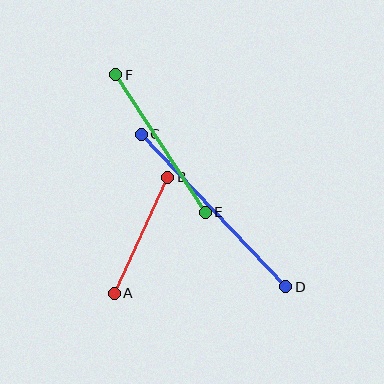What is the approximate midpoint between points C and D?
The midpoint is at approximately (214, 211) pixels.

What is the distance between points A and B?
The distance is approximately 127 pixels.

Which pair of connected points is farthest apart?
Points C and D are farthest apart.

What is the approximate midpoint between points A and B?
The midpoint is at approximately (141, 235) pixels.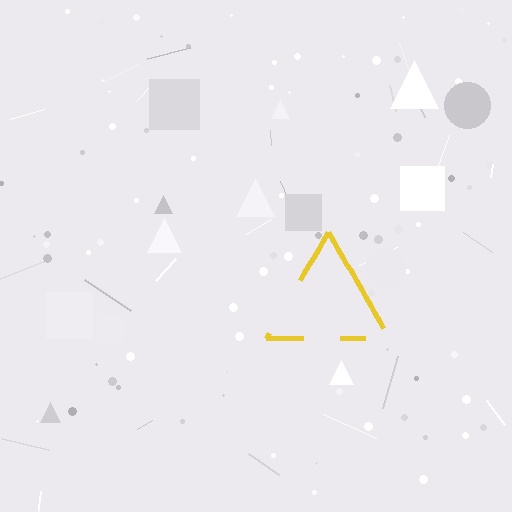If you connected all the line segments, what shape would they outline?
They would outline a triangle.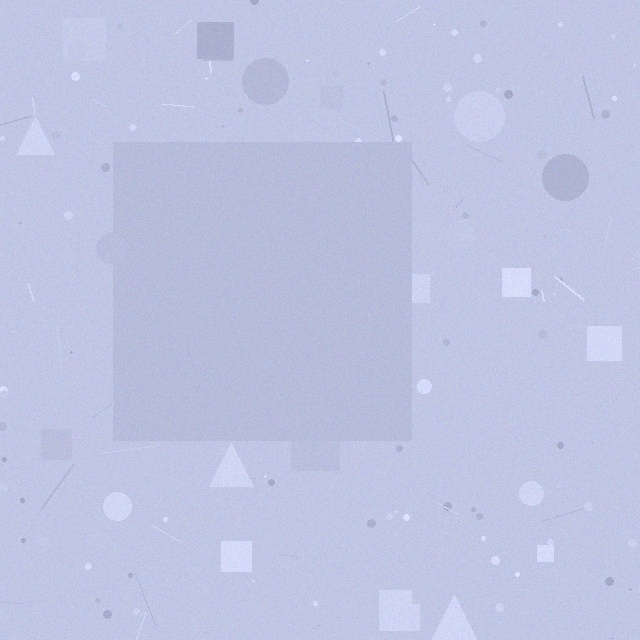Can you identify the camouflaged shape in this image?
The camouflaged shape is a square.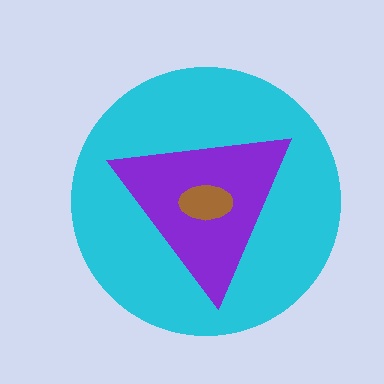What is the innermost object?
The brown ellipse.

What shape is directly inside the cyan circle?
The purple triangle.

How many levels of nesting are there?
3.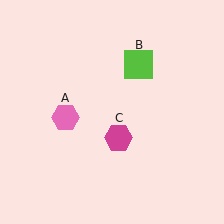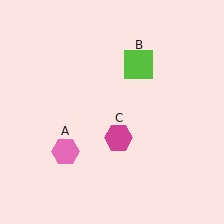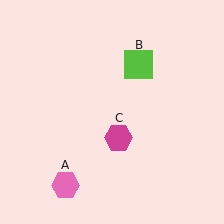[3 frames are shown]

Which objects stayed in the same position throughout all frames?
Lime square (object B) and magenta hexagon (object C) remained stationary.